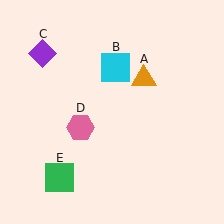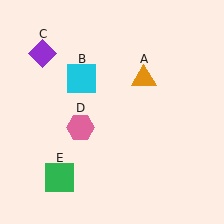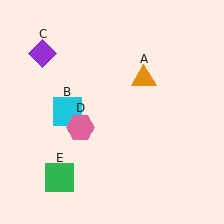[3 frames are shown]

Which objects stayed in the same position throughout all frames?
Orange triangle (object A) and purple diamond (object C) and pink hexagon (object D) and green square (object E) remained stationary.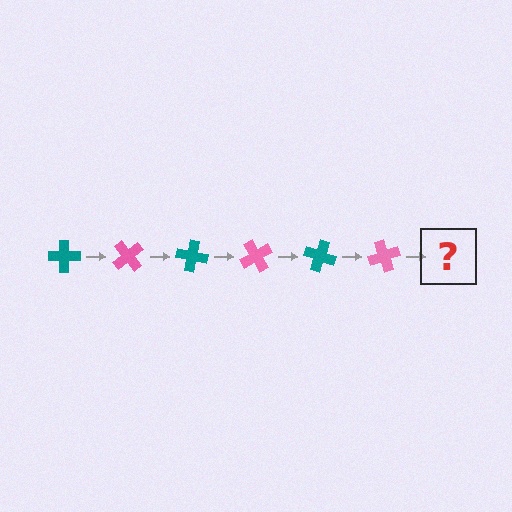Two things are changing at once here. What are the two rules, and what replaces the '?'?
The two rules are that it rotates 50 degrees each step and the color cycles through teal and pink. The '?' should be a teal cross, rotated 300 degrees from the start.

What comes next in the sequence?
The next element should be a teal cross, rotated 300 degrees from the start.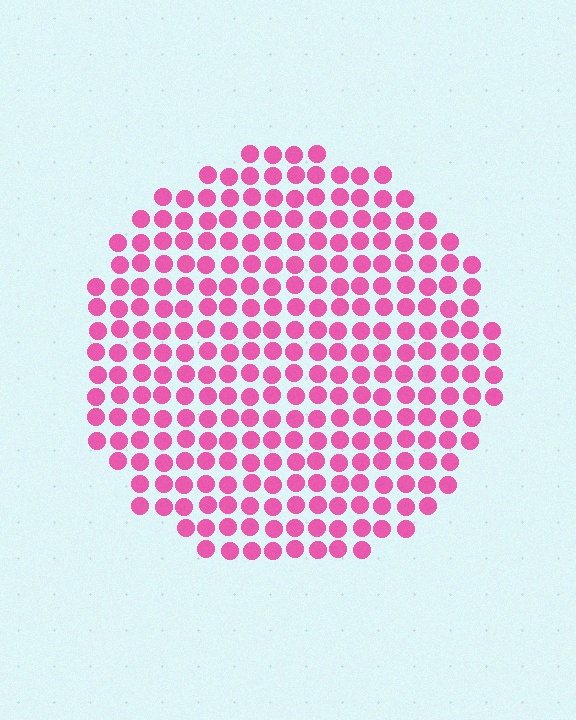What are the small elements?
The small elements are circles.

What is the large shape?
The large shape is a circle.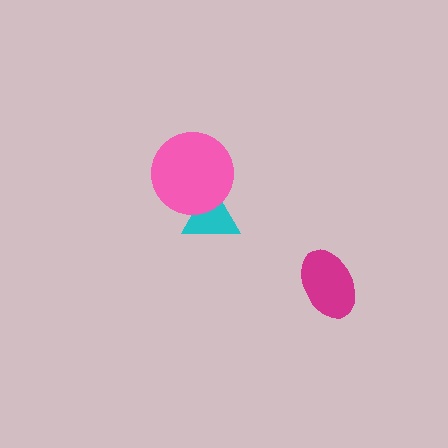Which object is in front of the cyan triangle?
The pink circle is in front of the cyan triangle.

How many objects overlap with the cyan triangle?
1 object overlaps with the cyan triangle.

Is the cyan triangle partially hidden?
Yes, it is partially covered by another shape.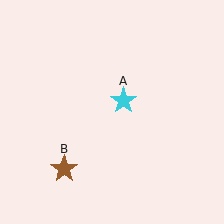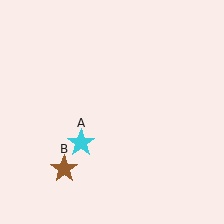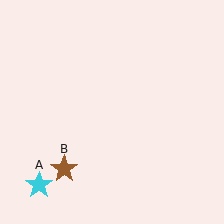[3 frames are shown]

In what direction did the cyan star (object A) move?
The cyan star (object A) moved down and to the left.